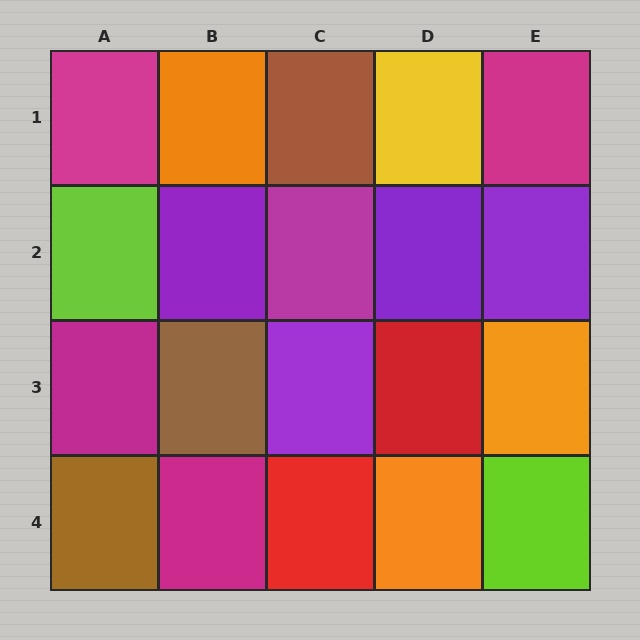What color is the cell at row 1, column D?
Yellow.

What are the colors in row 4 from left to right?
Brown, magenta, red, orange, lime.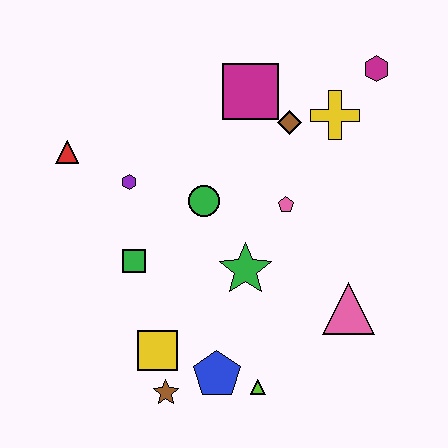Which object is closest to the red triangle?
The purple hexagon is closest to the red triangle.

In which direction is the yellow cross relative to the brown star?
The yellow cross is above the brown star.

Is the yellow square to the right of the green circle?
No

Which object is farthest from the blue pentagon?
The magenta hexagon is farthest from the blue pentagon.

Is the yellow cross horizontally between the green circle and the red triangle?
No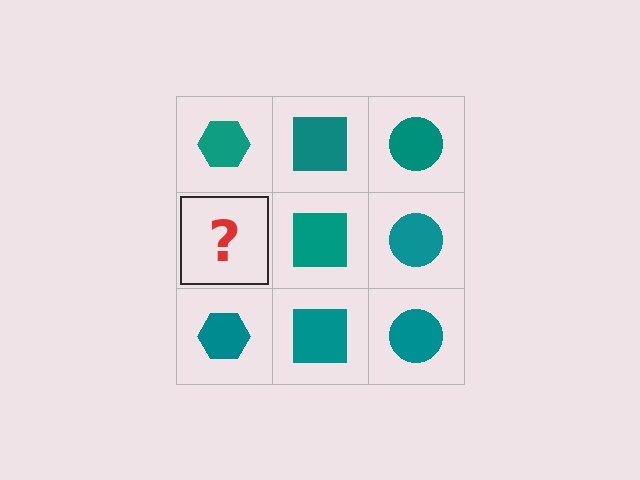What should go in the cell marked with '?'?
The missing cell should contain a teal hexagon.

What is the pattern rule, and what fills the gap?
The rule is that each column has a consistent shape. The gap should be filled with a teal hexagon.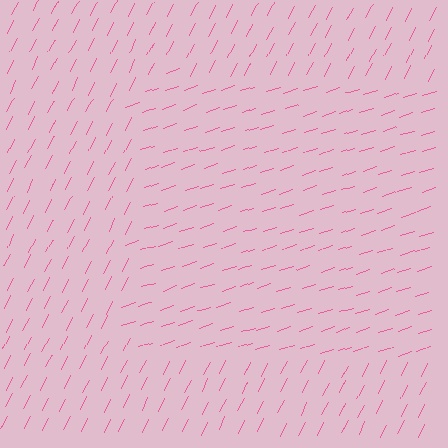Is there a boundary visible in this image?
Yes, there is a texture boundary formed by a change in line orientation.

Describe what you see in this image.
The image is filled with small pink line segments. A rectangle region in the image has lines oriented differently from the surrounding lines, creating a visible texture boundary.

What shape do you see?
I see a rectangle.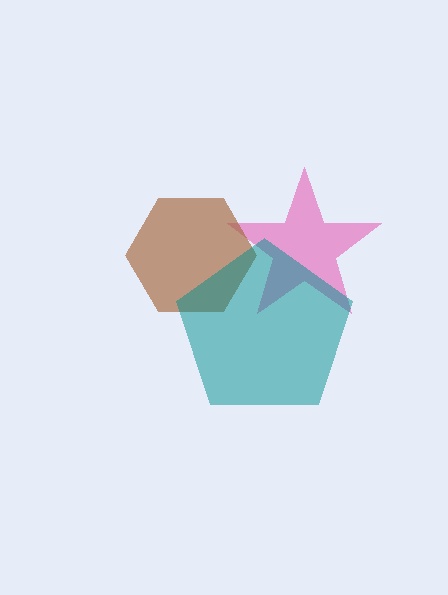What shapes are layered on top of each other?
The layered shapes are: a pink star, a brown hexagon, a teal pentagon.